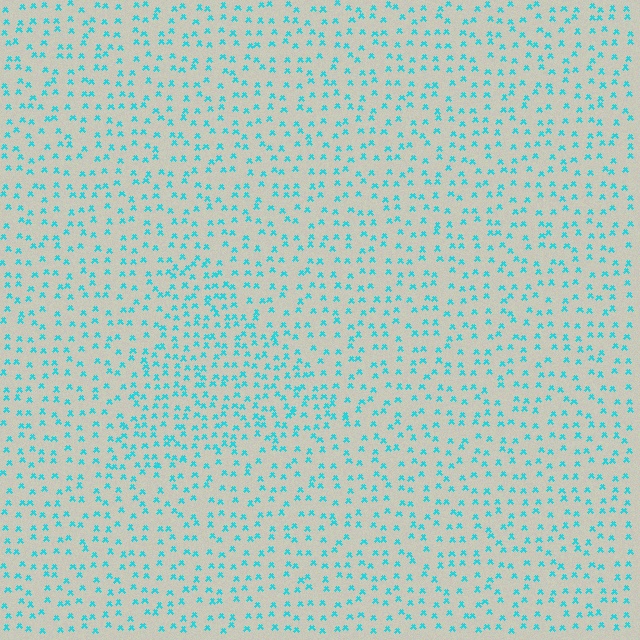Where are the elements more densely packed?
The elements are more densely packed inside the triangle boundary.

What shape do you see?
I see a triangle.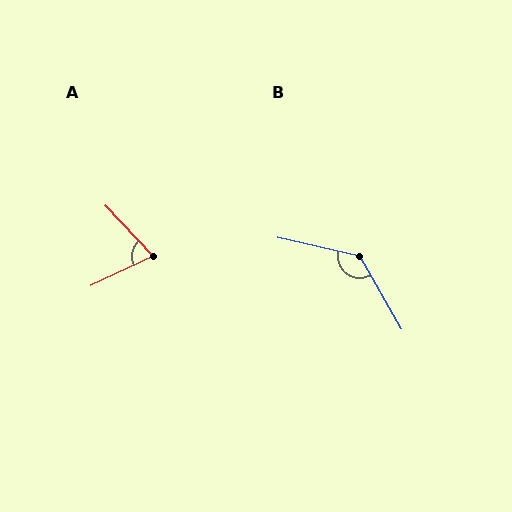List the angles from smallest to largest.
A (72°), B (132°).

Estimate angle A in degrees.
Approximately 72 degrees.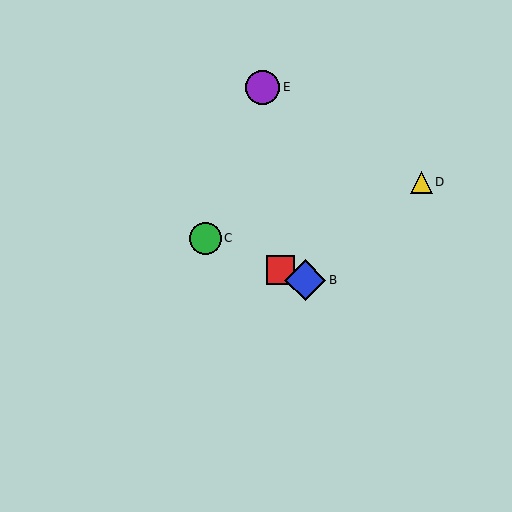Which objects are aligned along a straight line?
Objects A, B, C are aligned along a straight line.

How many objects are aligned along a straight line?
3 objects (A, B, C) are aligned along a straight line.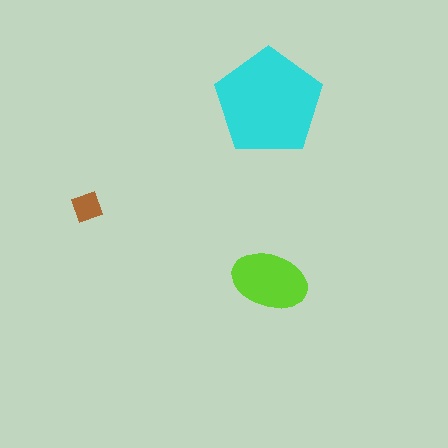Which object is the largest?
The cyan pentagon.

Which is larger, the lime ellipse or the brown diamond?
The lime ellipse.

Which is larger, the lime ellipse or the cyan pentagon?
The cyan pentagon.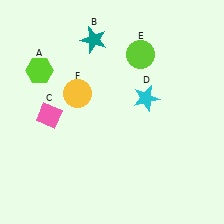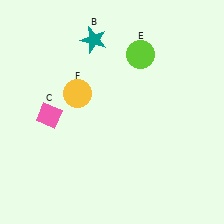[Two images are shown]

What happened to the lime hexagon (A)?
The lime hexagon (A) was removed in Image 2. It was in the top-left area of Image 1.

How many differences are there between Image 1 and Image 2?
There are 2 differences between the two images.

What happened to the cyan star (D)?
The cyan star (D) was removed in Image 2. It was in the top-right area of Image 1.